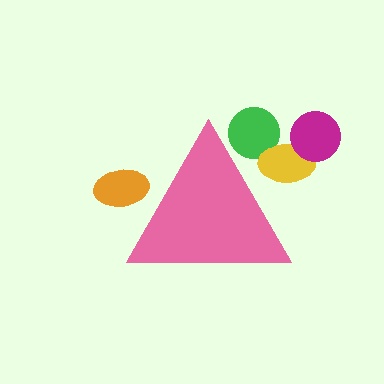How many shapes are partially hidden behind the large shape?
3 shapes are partially hidden.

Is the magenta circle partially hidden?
No, the magenta circle is fully visible.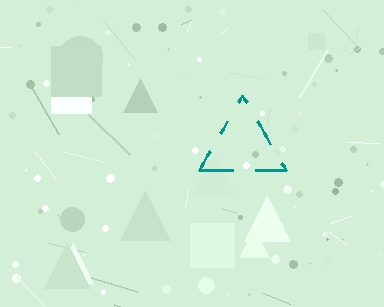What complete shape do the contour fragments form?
The contour fragments form a triangle.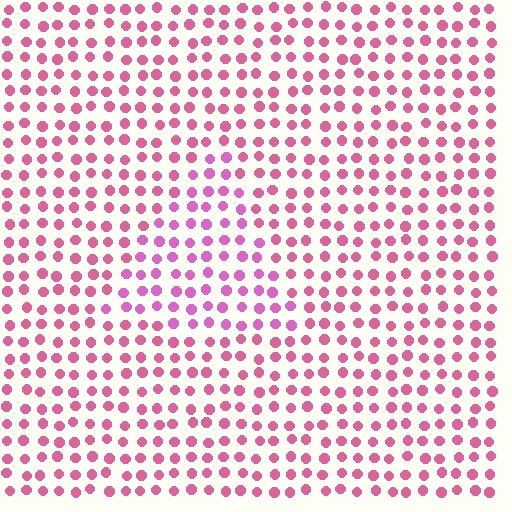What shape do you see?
I see a triangle.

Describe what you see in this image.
The image is filled with small pink elements in a uniform arrangement. A triangle-shaped region is visible where the elements are tinted to a slightly different hue, forming a subtle color boundary.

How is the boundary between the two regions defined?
The boundary is defined purely by a slight shift in hue (about 21 degrees). Spacing, size, and orientation are identical on both sides.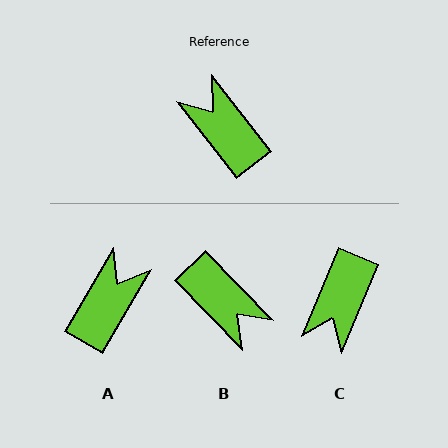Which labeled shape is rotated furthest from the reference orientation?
B, about 174 degrees away.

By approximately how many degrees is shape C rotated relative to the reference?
Approximately 119 degrees counter-clockwise.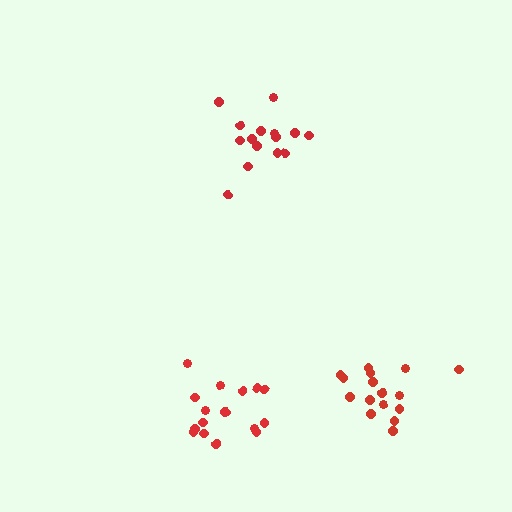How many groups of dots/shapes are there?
There are 3 groups.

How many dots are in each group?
Group 1: 17 dots, Group 2: 15 dots, Group 3: 16 dots (48 total).